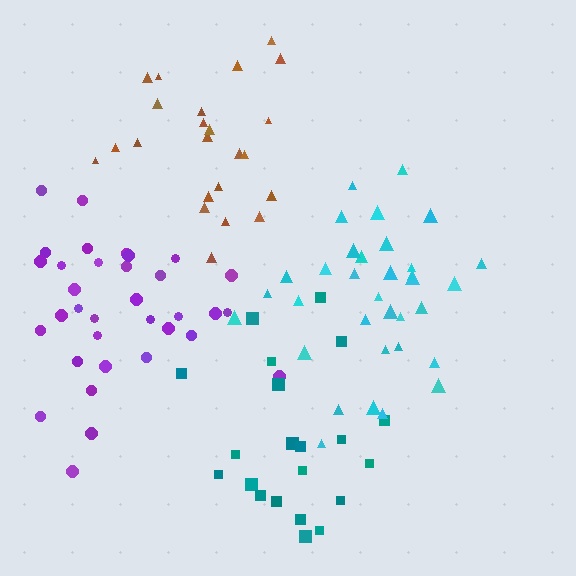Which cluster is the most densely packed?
Cyan.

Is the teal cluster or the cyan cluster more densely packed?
Cyan.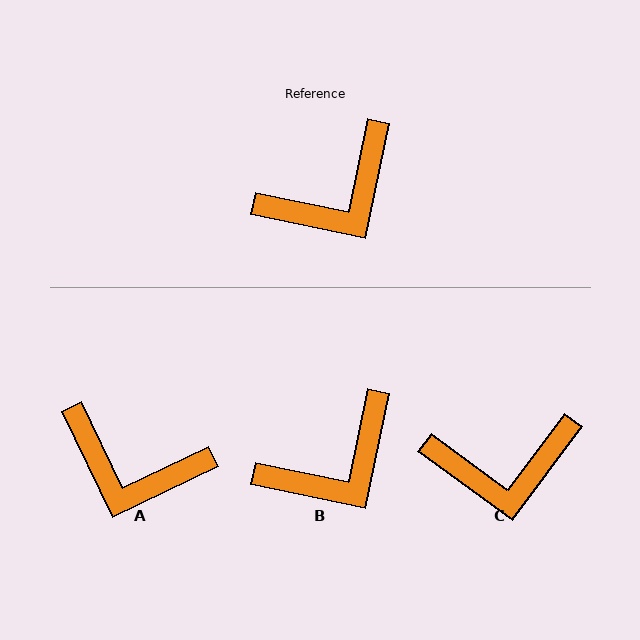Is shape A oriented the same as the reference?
No, it is off by about 53 degrees.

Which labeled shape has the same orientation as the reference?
B.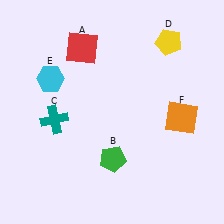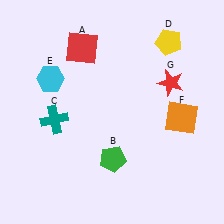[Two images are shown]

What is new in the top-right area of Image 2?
A red star (G) was added in the top-right area of Image 2.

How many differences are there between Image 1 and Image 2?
There is 1 difference between the two images.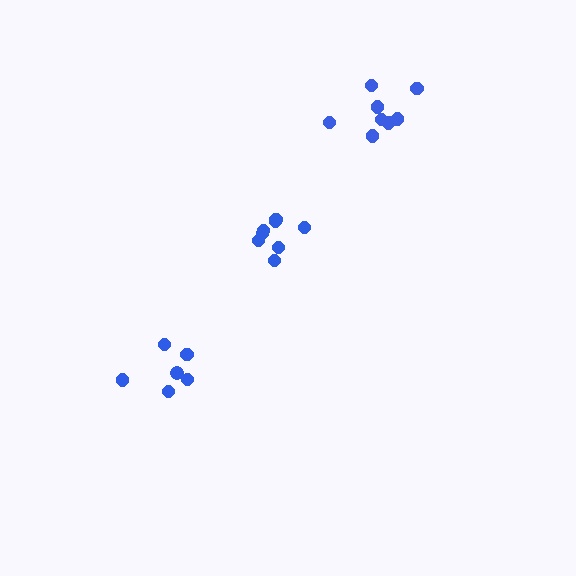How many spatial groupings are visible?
There are 3 spatial groupings.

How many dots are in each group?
Group 1: 6 dots, Group 2: 8 dots, Group 3: 8 dots (22 total).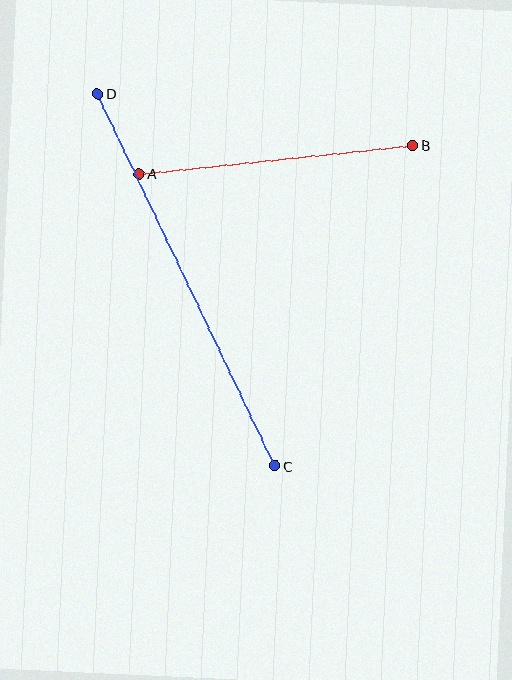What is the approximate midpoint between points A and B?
The midpoint is at approximately (276, 160) pixels.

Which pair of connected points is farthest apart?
Points C and D are farthest apart.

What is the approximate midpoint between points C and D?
The midpoint is at approximately (187, 280) pixels.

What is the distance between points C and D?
The distance is approximately 412 pixels.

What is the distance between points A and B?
The distance is approximately 275 pixels.